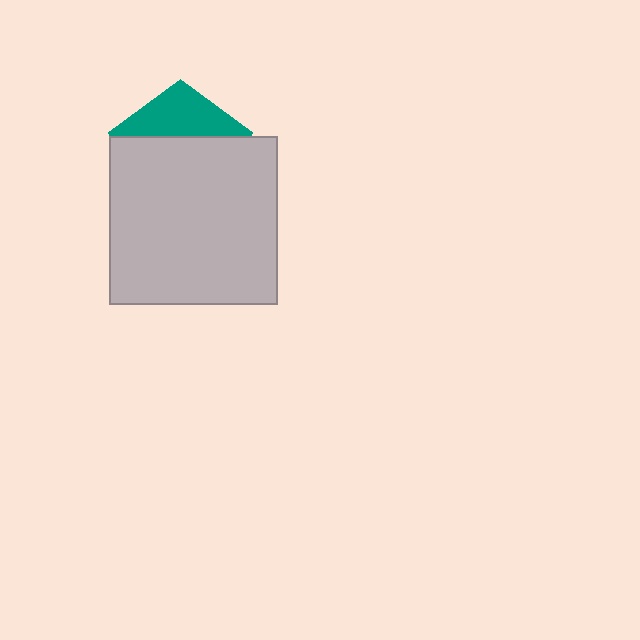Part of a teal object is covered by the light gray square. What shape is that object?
It is a pentagon.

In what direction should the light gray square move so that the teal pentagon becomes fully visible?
The light gray square should move down. That is the shortest direction to clear the overlap and leave the teal pentagon fully visible.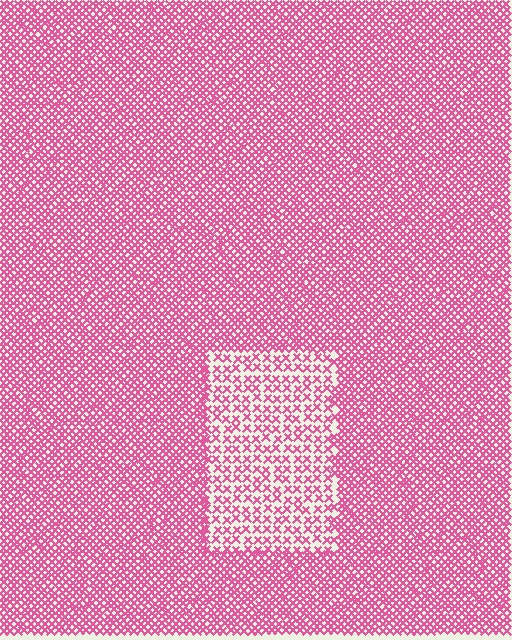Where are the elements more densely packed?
The elements are more densely packed outside the rectangle boundary.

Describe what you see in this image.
The image contains small pink elements arranged at two different densities. A rectangle-shaped region is visible where the elements are less densely packed than the surrounding area.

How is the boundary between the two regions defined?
The boundary is defined by a change in element density (approximately 2.1x ratio). All elements are the same color, size, and shape.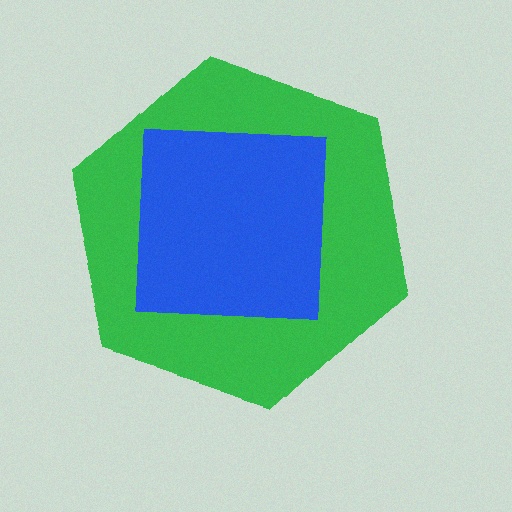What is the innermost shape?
The blue square.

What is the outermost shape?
The green hexagon.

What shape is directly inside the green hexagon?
The blue square.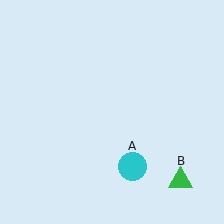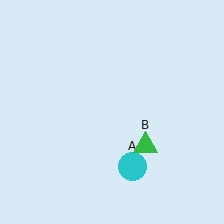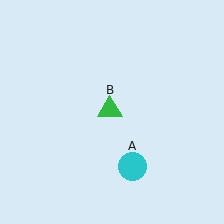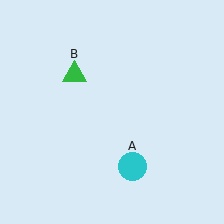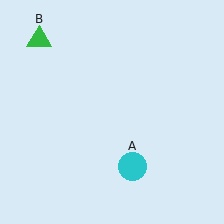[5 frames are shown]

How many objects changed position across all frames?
1 object changed position: green triangle (object B).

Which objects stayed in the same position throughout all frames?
Cyan circle (object A) remained stationary.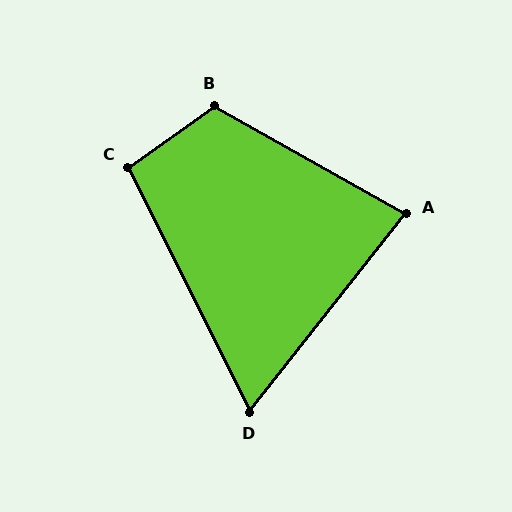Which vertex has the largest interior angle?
B, at approximately 115 degrees.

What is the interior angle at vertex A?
Approximately 81 degrees (acute).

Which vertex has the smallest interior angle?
D, at approximately 65 degrees.